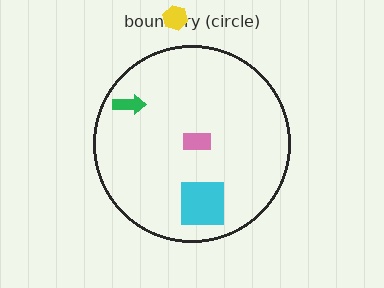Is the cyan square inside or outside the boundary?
Inside.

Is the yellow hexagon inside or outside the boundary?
Outside.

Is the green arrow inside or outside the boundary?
Inside.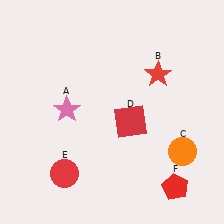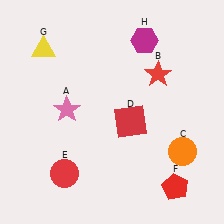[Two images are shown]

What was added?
A yellow triangle (G), a magenta hexagon (H) were added in Image 2.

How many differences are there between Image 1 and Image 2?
There are 2 differences between the two images.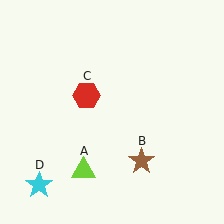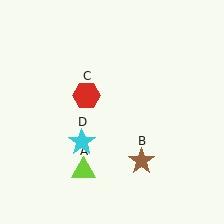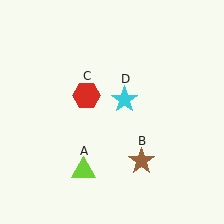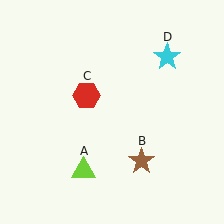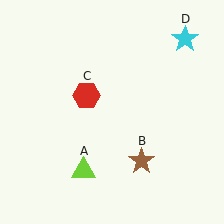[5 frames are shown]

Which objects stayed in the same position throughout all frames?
Lime triangle (object A) and brown star (object B) and red hexagon (object C) remained stationary.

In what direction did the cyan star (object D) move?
The cyan star (object D) moved up and to the right.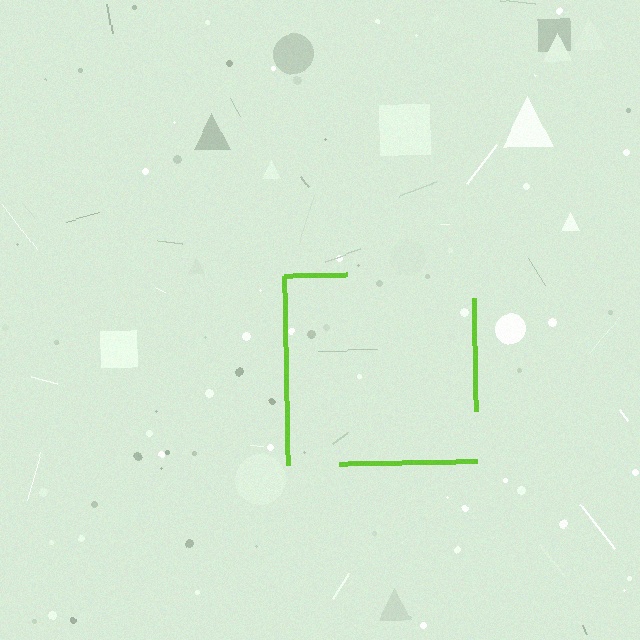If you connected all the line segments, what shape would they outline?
They would outline a square.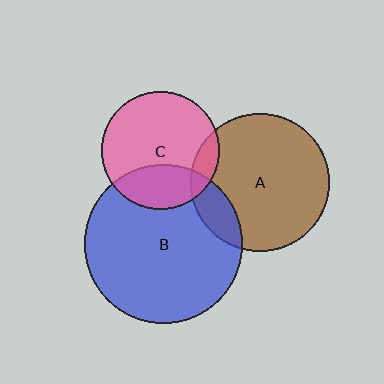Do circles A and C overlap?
Yes.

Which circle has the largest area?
Circle B (blue).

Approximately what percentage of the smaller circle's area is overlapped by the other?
Approximately 10%.